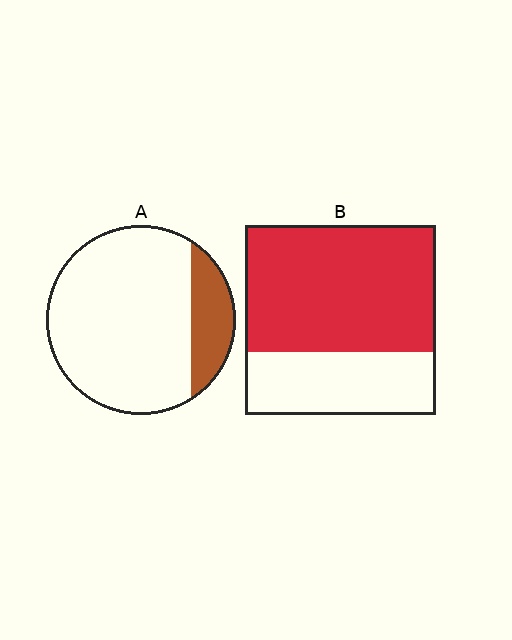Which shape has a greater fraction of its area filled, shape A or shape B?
Shape B.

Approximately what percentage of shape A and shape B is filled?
A is approximately 20% and B is approximately 65%.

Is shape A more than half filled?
No.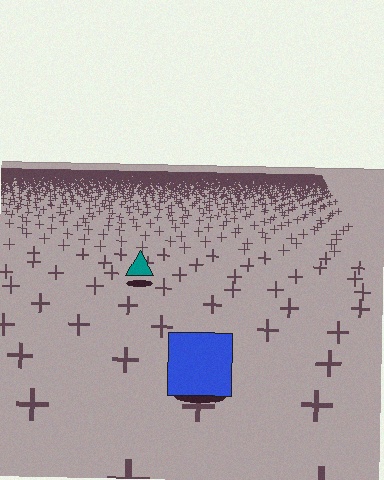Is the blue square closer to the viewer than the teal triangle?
Yes. The blue square is closer — you can tell from the texture gradient: the ground texture is coarser near it.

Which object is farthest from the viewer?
The teal triangle is farthest from the viewer. It appears smaller and the ground texture around it is denser.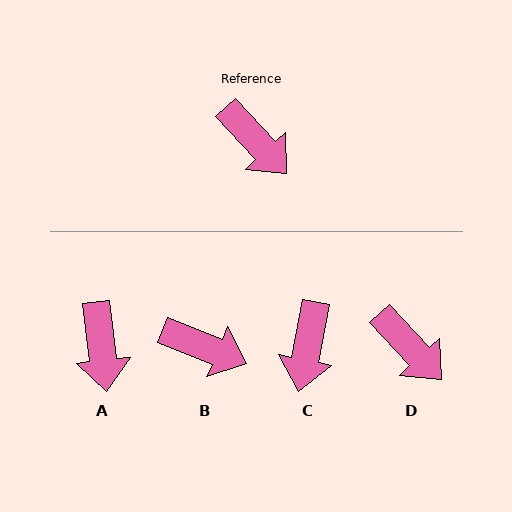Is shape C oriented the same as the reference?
No, it is off by about 54 degrees.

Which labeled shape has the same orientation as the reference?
D.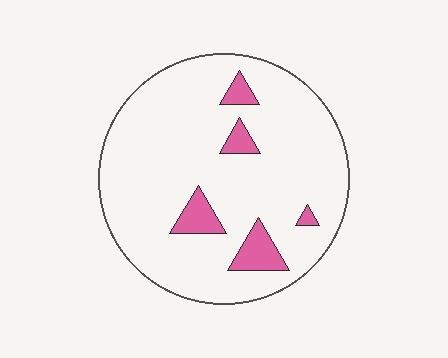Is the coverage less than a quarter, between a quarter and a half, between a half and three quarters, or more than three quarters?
Less than a quarter.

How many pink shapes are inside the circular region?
5.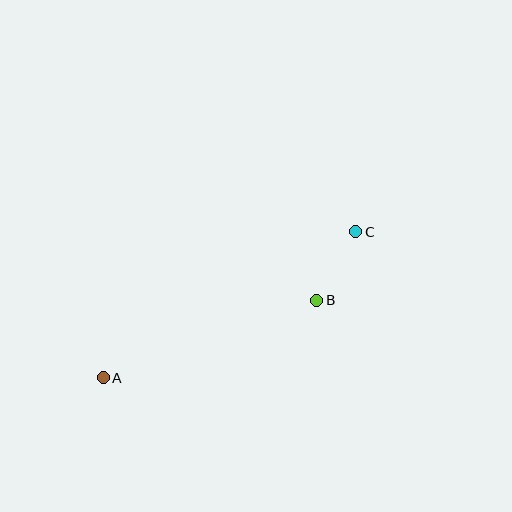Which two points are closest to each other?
Points B and C are closest to each other.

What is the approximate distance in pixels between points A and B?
The distance between A and B is approximately 227 pixels.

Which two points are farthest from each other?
Points A and C are farthest from each other.